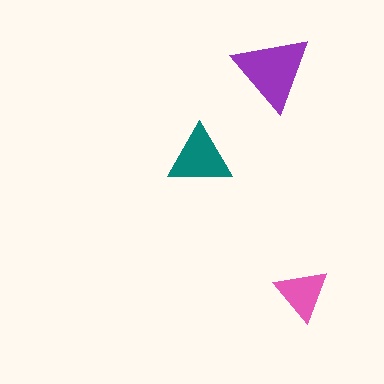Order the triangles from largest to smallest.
the purple one, the teal one, the pink one.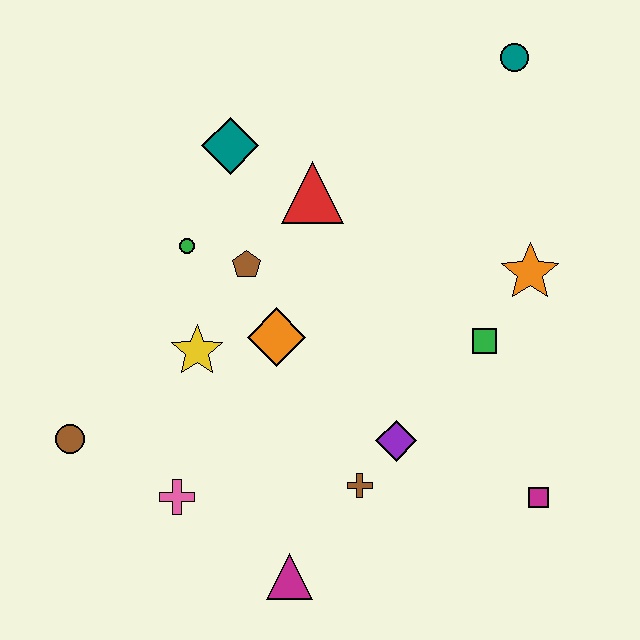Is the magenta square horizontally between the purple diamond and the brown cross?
No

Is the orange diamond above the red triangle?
No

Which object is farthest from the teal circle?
The brown circle is farthest from the teal circle.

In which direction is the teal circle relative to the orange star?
The teal circle is above the orange star.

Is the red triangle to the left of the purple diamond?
Yes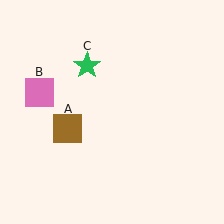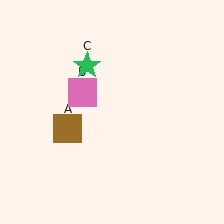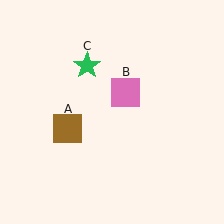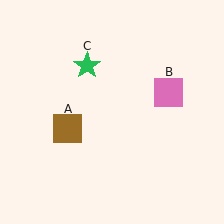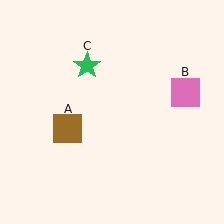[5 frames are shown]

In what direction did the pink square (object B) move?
The pink square (object B) moved right.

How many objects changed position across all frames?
1 object changed position: pink square (object B).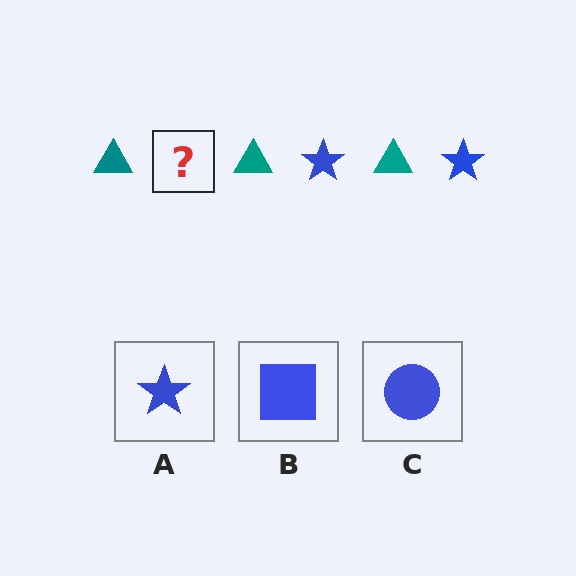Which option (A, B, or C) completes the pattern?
A.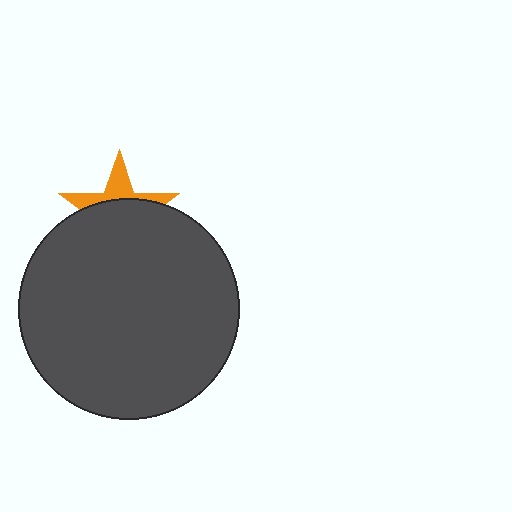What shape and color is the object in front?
The object in front is a dark gray circle.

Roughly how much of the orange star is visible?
A small part of it is visible (roughly 33%).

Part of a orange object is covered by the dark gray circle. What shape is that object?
It is a star.